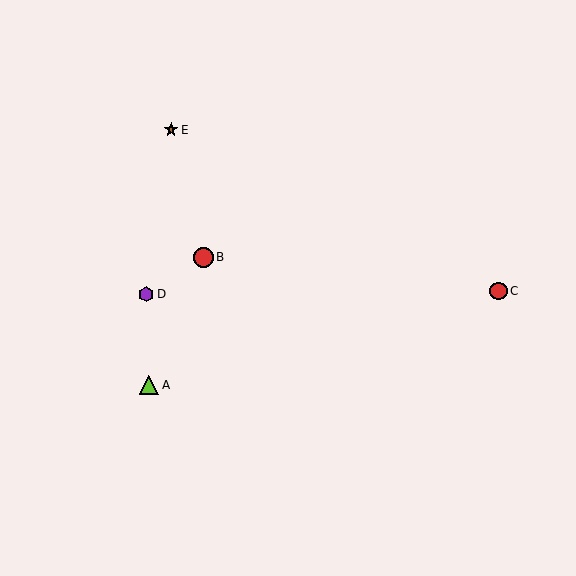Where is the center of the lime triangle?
The center of the lime triangle is at (149, 385).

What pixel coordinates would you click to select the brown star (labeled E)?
Click at (171, 130) to select the brown star E.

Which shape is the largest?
The red circle (labeled B) is the largest.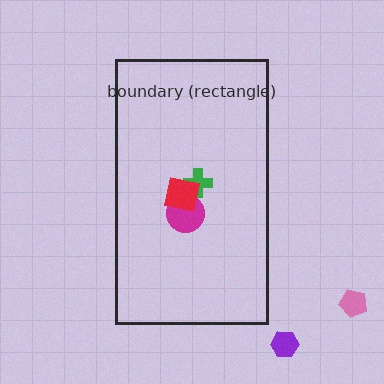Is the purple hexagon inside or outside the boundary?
Outside.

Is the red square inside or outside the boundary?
Inside.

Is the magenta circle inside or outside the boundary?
Inside.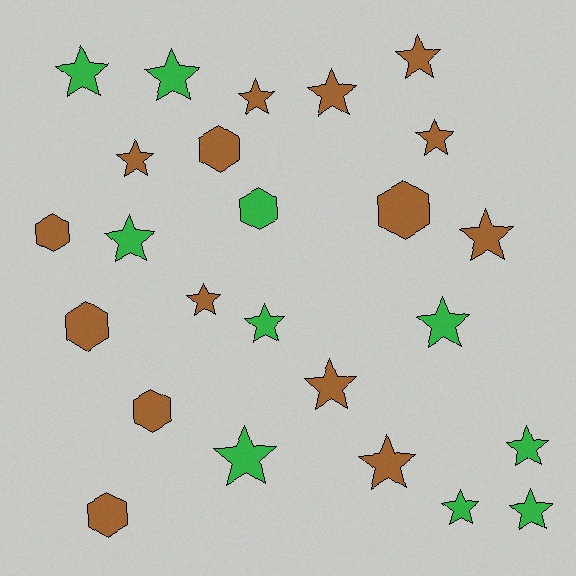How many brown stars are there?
There are 9 brown stars.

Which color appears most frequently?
Brown, with 15 objects.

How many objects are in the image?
There are 25 objects.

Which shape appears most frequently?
Star, with 18 objects.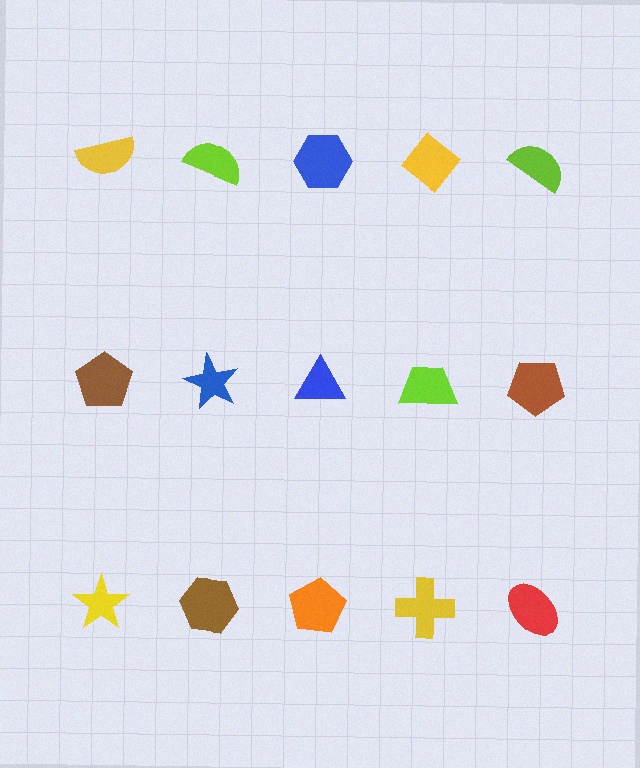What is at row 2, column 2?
A blue star.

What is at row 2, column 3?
A blue triangle.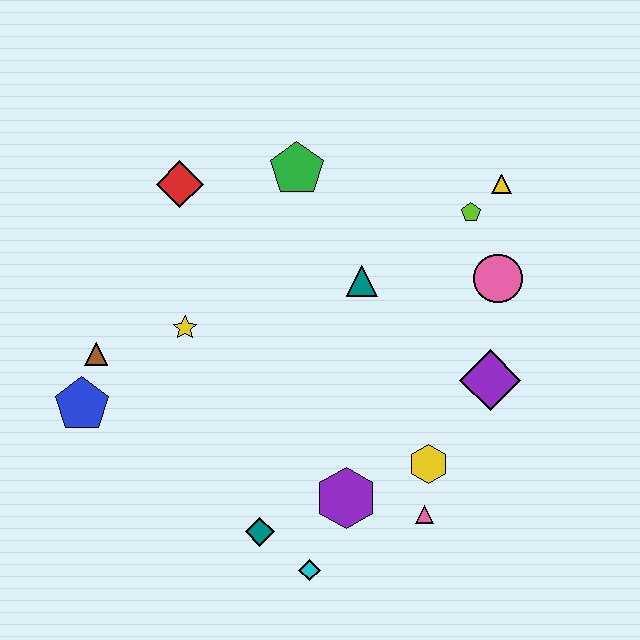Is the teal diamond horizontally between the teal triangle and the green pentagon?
No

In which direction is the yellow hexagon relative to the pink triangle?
The yellow hexagon is above the pink triangle.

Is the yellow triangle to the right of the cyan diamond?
Yes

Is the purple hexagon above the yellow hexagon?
No